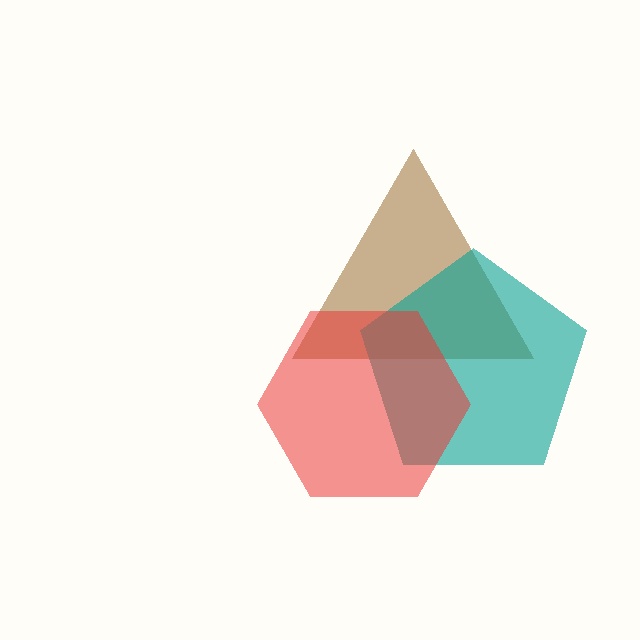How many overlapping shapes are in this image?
There are 3 overlapping shapes in the image.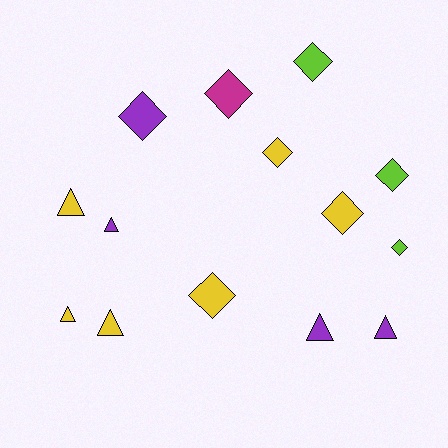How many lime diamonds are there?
There are 3 lime diamonds.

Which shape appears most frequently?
Diamond, with 8 objects.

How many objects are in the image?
There are 14 objects.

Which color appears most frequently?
Yellow, with 6 objects.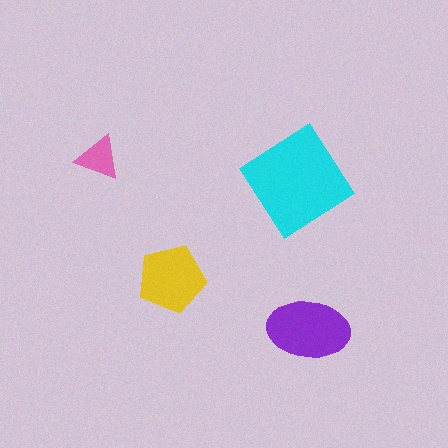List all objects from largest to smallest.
The cyan diamond, the purple ellipse, the yellow pentagon, the pink triangle.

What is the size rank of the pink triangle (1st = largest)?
4th.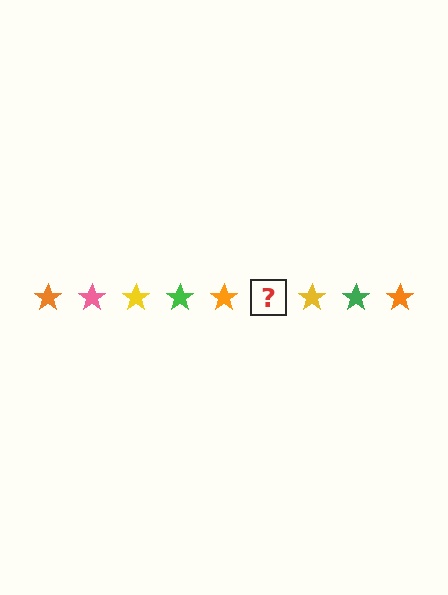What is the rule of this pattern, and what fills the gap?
The rule is that the pattern cycles through orange, pink, yellow, green stars. The gap should be filled with a pink star.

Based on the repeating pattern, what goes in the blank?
The blank should be a pink star.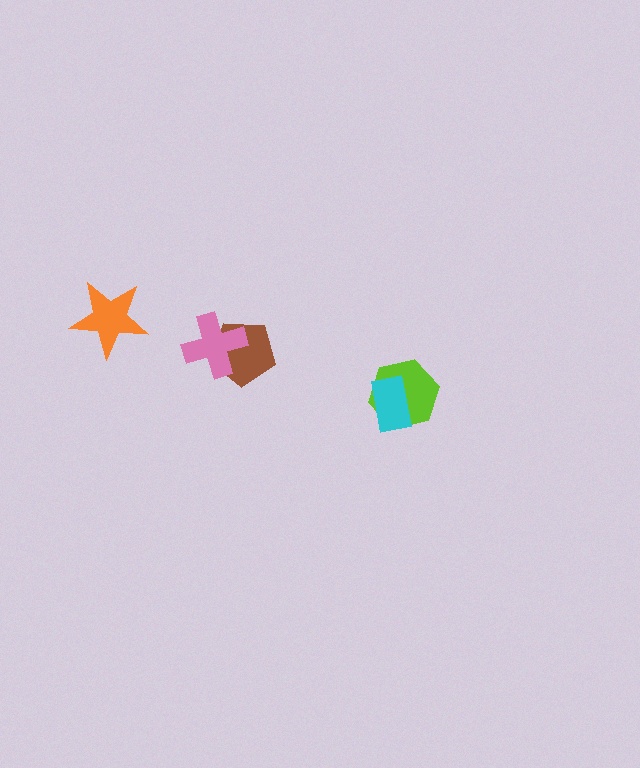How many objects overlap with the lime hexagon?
1 object overlaps with the lime hexagon.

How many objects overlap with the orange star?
0 objects overlap with the orange star.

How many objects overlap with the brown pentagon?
1 object overlaps with the brown pentagon.